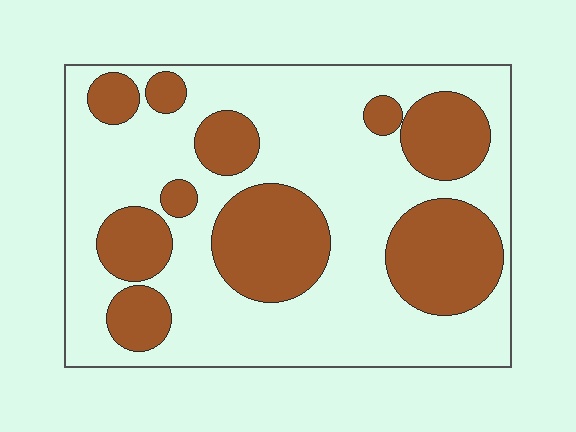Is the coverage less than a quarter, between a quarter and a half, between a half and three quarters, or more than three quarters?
Between a quarter and a half.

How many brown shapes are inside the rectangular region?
10.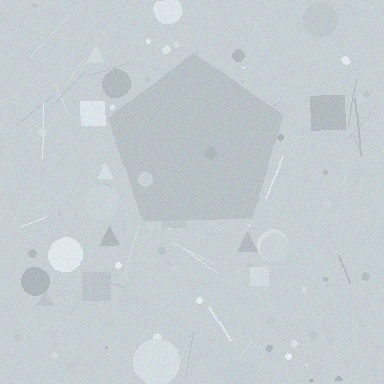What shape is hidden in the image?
A pentagon is hidden in the image.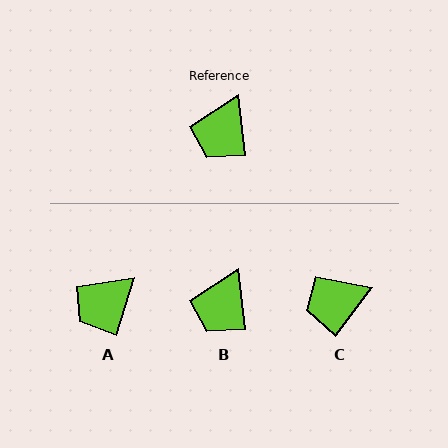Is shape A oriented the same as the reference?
No, it is off by about 24 degrees.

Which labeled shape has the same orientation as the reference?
B.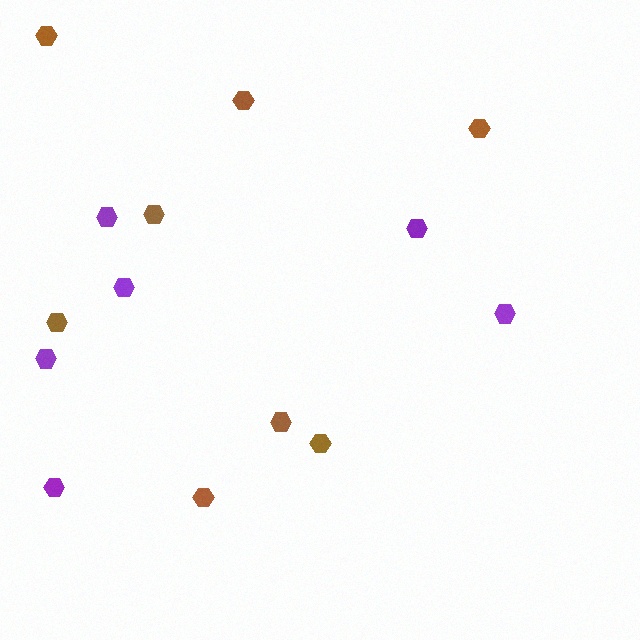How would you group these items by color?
There are 2 groups: one group of brown hexagons (8) and one group of purple hexagons (6).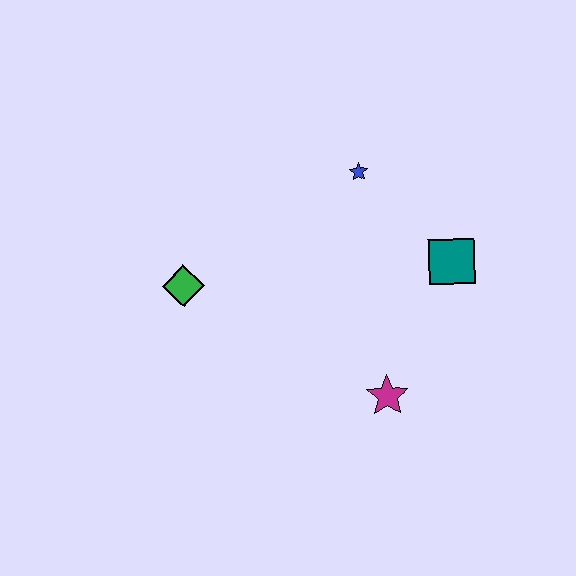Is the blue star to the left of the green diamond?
No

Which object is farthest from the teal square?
The green diamond is farthest from the teal square.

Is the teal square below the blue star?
Yes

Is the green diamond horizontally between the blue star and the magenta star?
No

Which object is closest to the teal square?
The blue star is closest to the teal square.